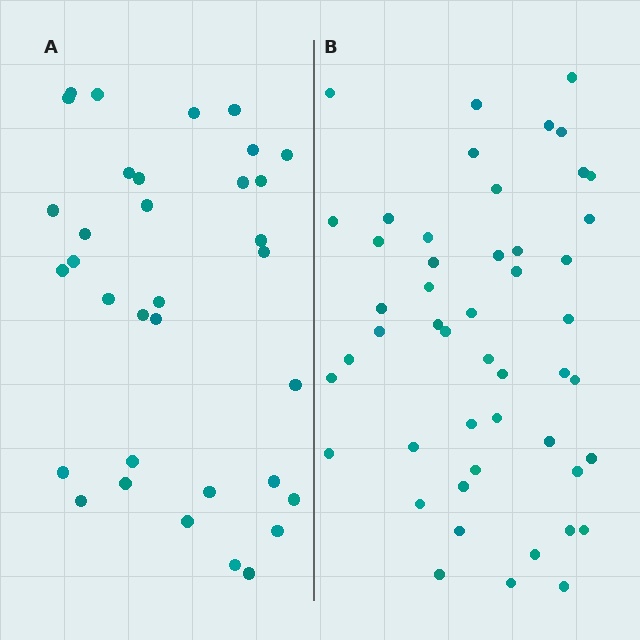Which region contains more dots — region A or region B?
Region B (the right region) has more dots.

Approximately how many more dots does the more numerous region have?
Region B has approximately 15 more dots than region A.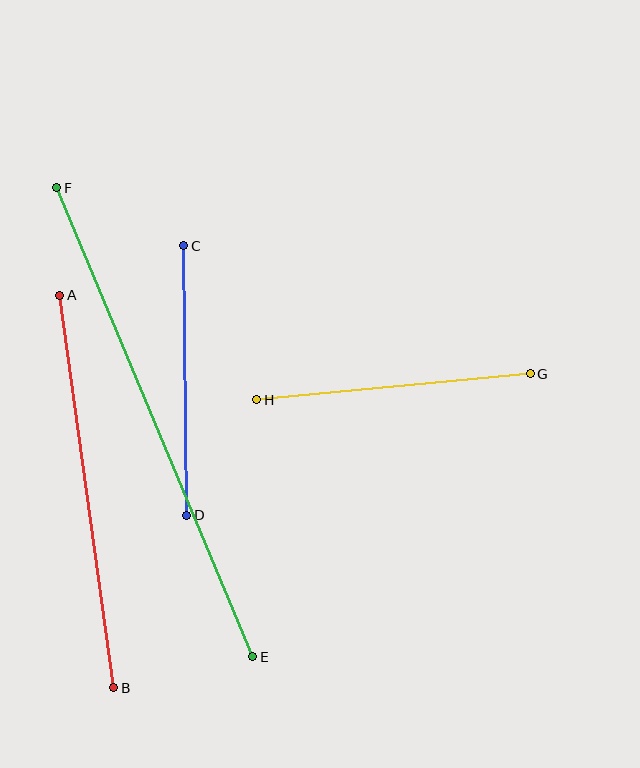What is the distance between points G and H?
The distance is approximately 275 pixels.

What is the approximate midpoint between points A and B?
The midpoint is at approximately (87, 491) pixels.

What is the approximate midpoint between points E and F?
The midpoint is at approximately (155, 422) pixels.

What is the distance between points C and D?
The distance is approximately 270 pixels.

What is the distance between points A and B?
The distance is approximately 396 pixels.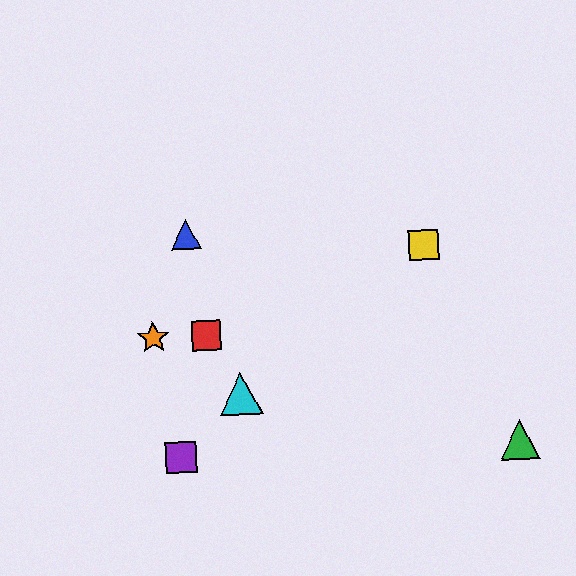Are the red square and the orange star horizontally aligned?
Yes, both are at y≈335.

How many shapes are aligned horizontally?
2 shapes (the red square, the orange star) are aligned horizontally.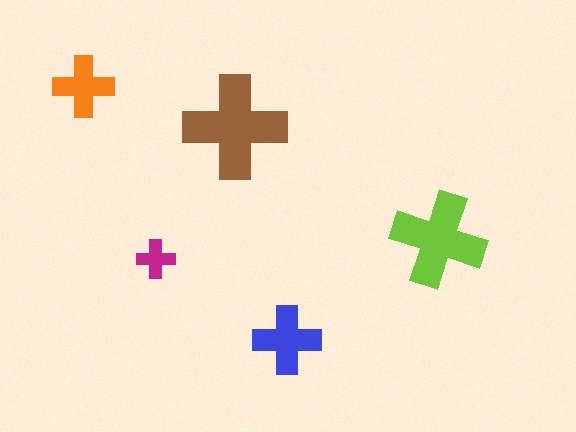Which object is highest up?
The orange cross is topmost.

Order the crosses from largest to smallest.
the brown one, the lime one, the blue one, the orange one, the magenta one.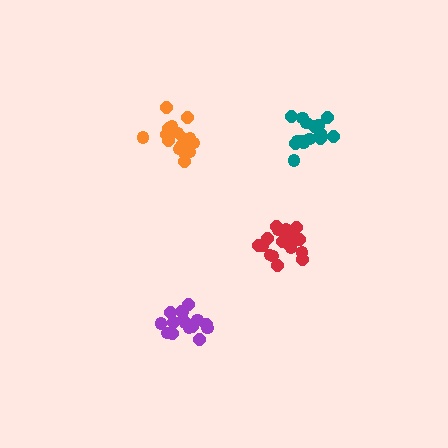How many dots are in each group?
Group 1: 17 dots, Group 2: 19 dots, Group 3: 19 dots, Group 4: 15 dots (70 total).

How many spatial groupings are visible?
There are 4 spatial groupings.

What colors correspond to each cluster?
The clusters are colored: purple, red, orange, teal.